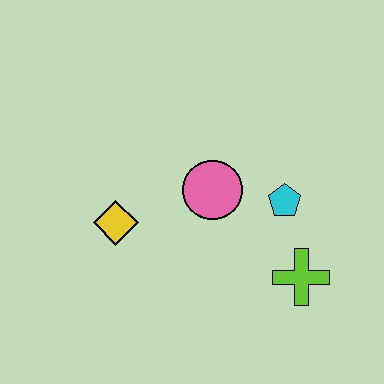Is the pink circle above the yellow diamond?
Yes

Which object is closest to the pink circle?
The cyan pentagon is closest to the pink circle.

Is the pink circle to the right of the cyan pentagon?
No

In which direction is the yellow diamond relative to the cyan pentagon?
The yellow diamond is to the left of the cyan pentagon.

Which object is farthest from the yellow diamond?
The lime cross is farthest from the yellow diamond.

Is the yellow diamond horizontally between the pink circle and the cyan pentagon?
No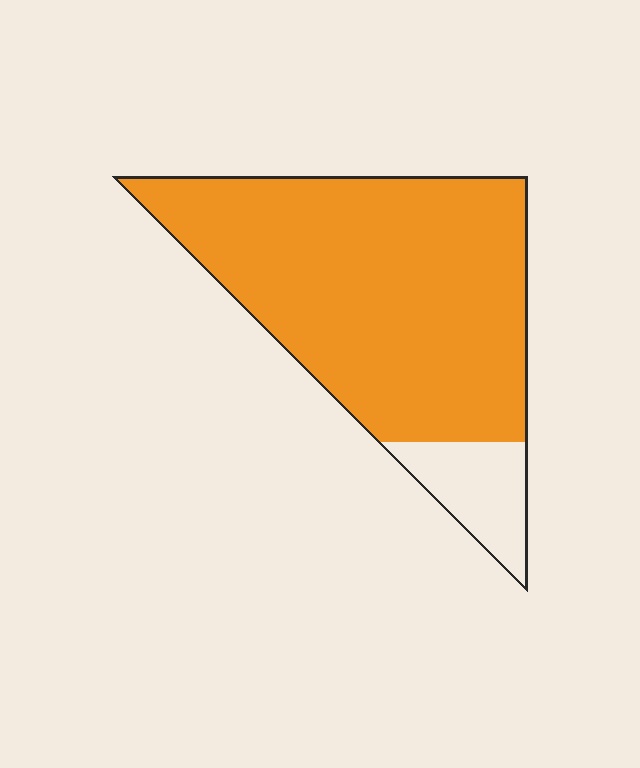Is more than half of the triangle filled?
Yes.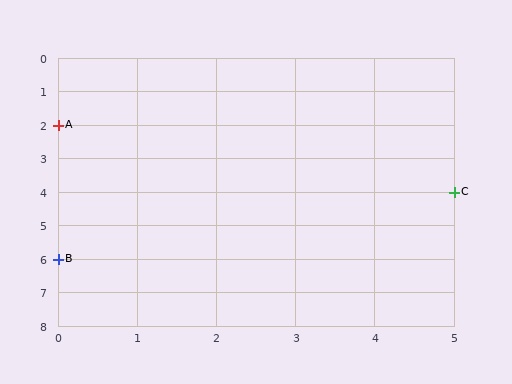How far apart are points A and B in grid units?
Points A and B are 4 rows apart.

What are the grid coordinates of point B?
Point B is at grid coordinates (0, 6).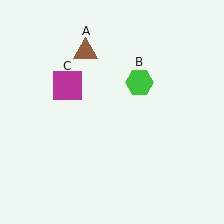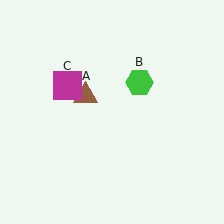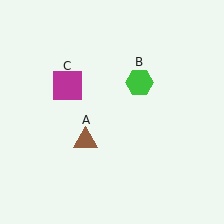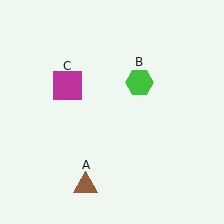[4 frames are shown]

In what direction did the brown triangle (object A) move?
The brown triangle (object A) moved down.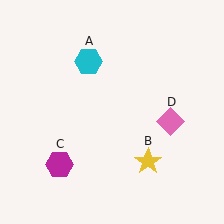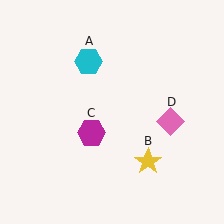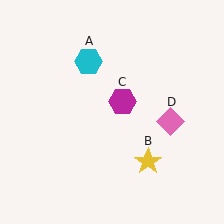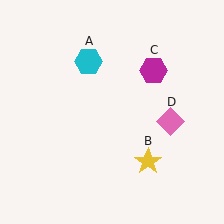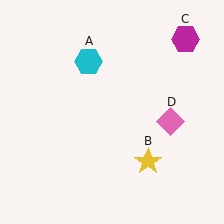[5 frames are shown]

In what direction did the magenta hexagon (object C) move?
The magenta hexagon (object C) moved up and to the right.